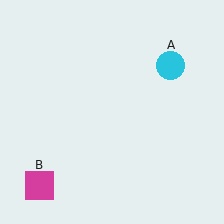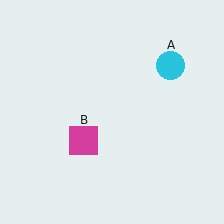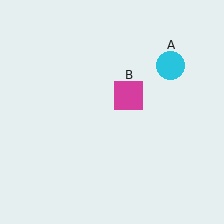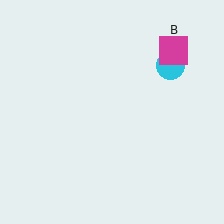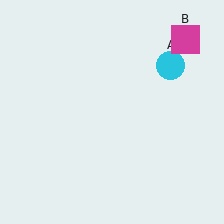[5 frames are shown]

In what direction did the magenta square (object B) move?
The magenta square (object B) moved up and to the right.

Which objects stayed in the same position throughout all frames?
Cyan circle (object A) remained stationary.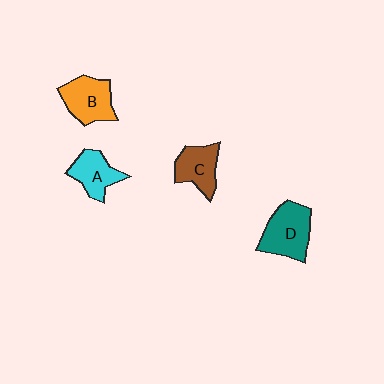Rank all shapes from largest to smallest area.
From largest to smallest: D (teal), B (orange), C (brown), A (cyan).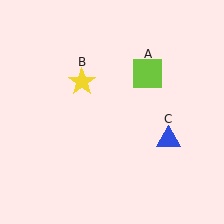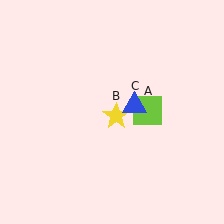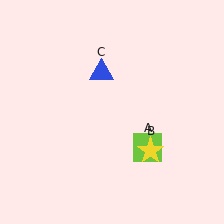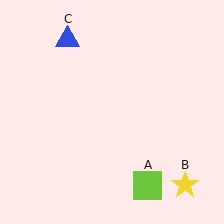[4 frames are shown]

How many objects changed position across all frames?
3 objects changed position: lime square (object A), yellow star (object B), blue triangle (object C).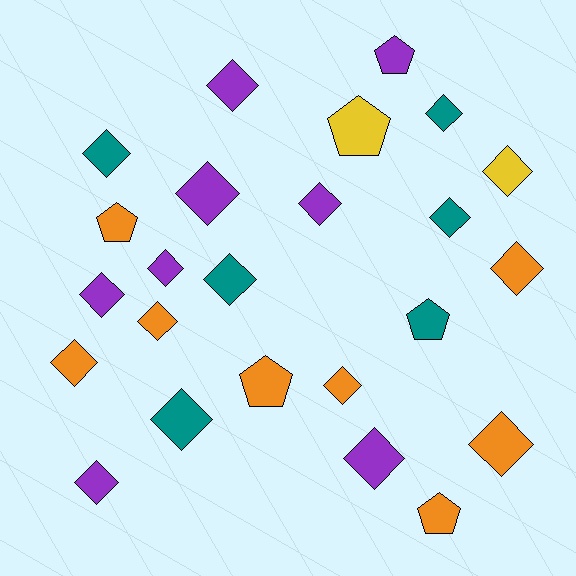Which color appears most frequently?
Orange, with 8 objects.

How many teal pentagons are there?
There is 1 teal pentagon.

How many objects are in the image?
There are 24 objects.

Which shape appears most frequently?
Diamond, with 18 objects.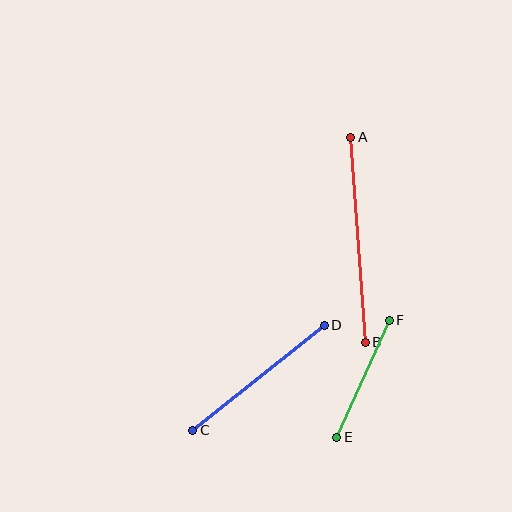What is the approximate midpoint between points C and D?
The midpoint is at approximately (259, 378) pixels.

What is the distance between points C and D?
The distance is approximately 168 pixels.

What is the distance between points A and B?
The distance is approximately 206 pixels.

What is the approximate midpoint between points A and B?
The midpoint is at approximately (358, 240) pixels.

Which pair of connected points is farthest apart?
Points A and B are farthest apart.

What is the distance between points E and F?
The distance is approximately 128 pixels.